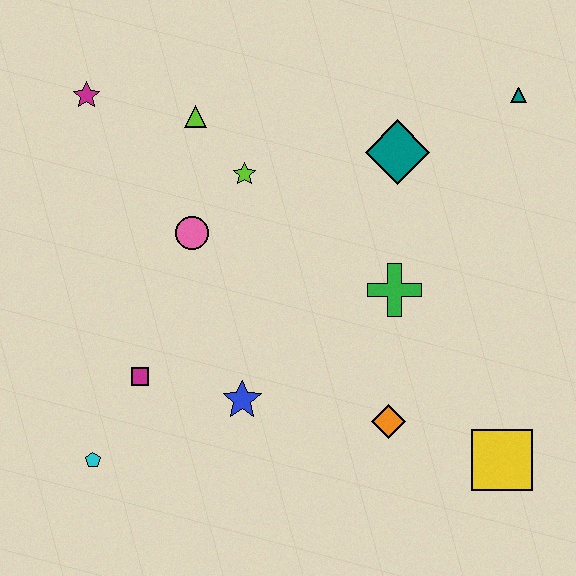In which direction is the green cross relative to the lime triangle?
The green cross is to the right of the lime triangle.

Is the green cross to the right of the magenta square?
Yes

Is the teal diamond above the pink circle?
Yes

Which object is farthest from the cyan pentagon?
The teal triangle is farthest from the cyan pentagon.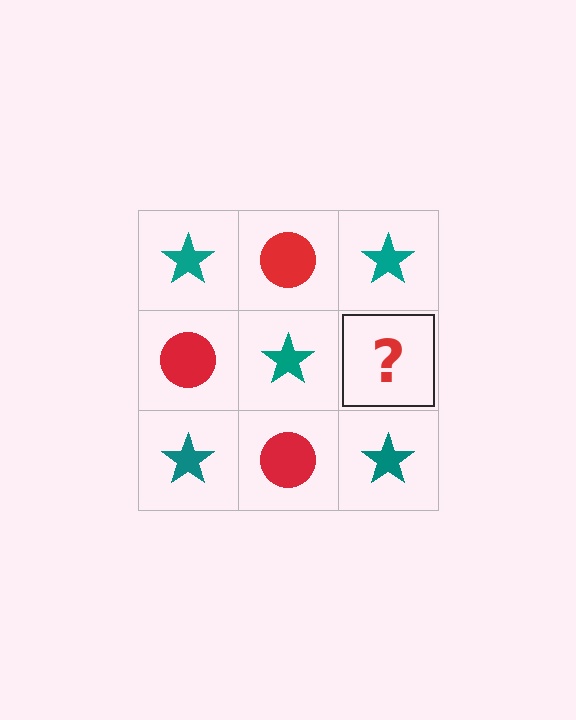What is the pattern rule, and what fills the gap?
The rule is that it alternates teal star and red circle in a checkerboard pattern. The gap should be filled with a red circle.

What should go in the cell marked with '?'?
The missing cell should contain a red circle.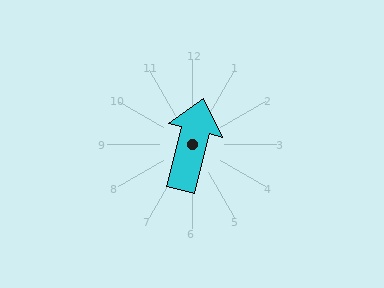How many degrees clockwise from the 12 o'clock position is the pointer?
Approximately 14 degrees.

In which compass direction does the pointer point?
North.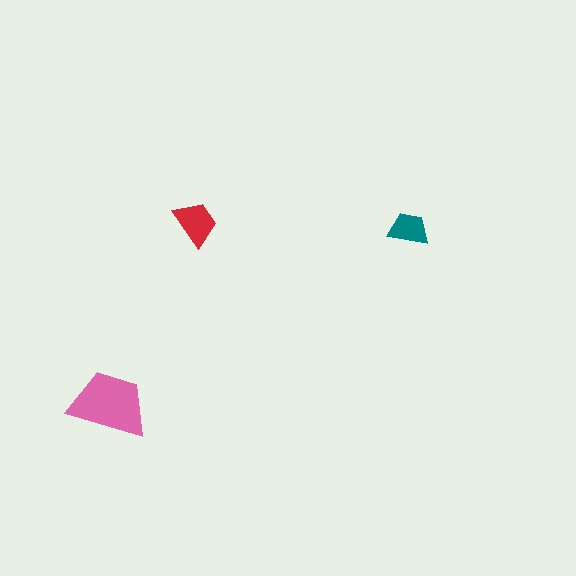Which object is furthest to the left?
The pink trapezoid is leftmost.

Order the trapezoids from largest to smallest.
the pink one, the red one, the teal one.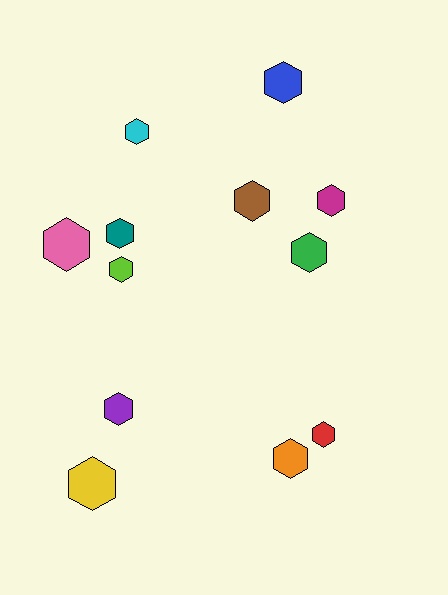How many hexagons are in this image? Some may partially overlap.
There are 12 hexagons.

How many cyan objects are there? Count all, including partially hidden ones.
There is 1 cyan object.